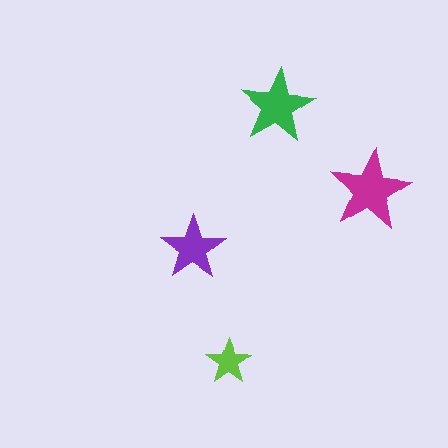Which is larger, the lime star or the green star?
The green one.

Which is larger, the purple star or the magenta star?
The magenta one.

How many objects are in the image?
There are 4 objects in the image.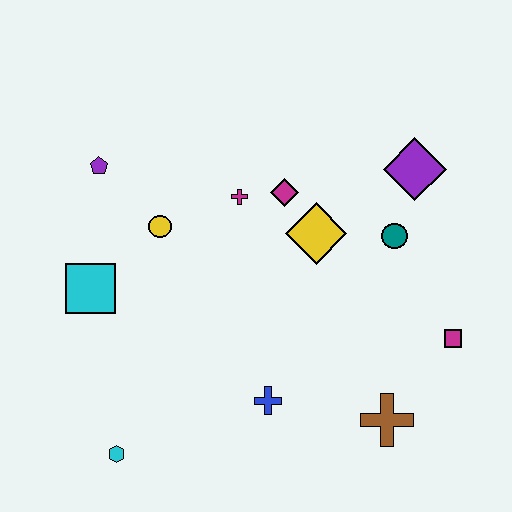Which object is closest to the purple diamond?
The teal circle is closest to the purple diamond.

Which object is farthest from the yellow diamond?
The cyan hexagon is farthest from the yellow diamond.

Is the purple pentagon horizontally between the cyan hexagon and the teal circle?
No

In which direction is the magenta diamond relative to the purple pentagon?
The magenta diamond is to the right of the purple pentagon.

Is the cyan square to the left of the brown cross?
Yes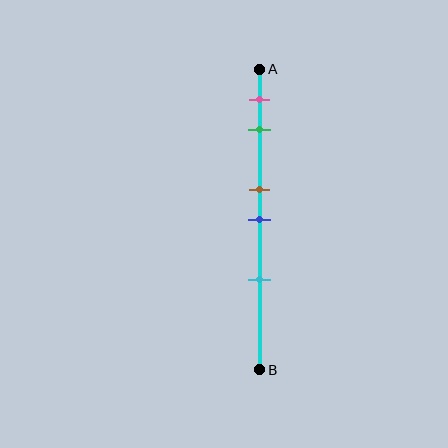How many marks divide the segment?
There are 5 marks dividing the segment.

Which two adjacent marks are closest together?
The brown and blue marks are the closest adjacent pair.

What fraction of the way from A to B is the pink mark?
The pink mark is approximately 10% (0.1) of the way from A to B.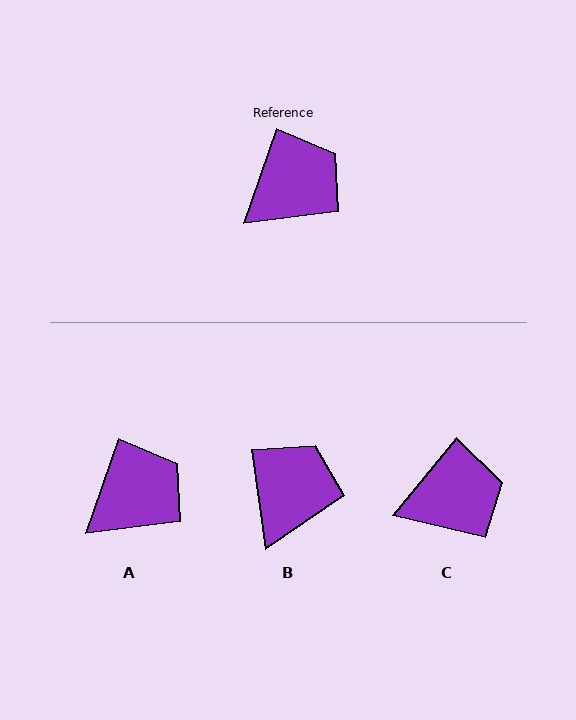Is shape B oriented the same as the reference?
No, it is off by about 27 degrees.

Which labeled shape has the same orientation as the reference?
A.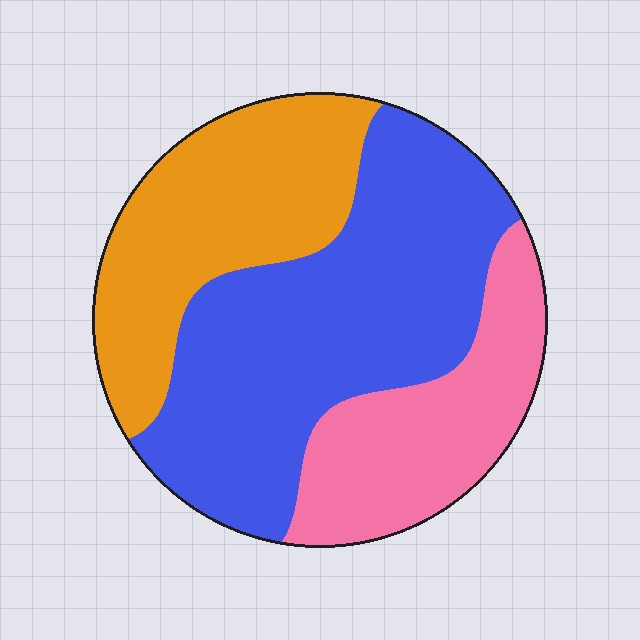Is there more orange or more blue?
Blue.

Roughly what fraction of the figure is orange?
Orange covers 29% of the figure.